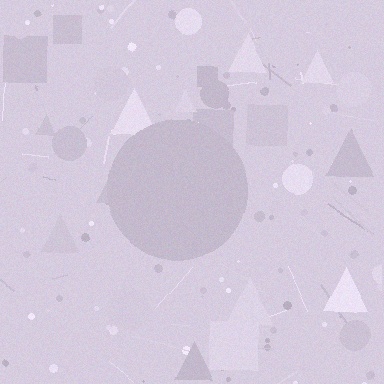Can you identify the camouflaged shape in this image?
The camouflaged shape is a circle.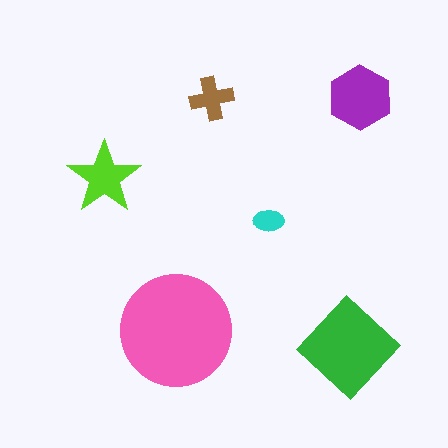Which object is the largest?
The pink circle.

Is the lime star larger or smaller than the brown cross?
Larger.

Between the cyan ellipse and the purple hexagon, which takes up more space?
The purple hexagon.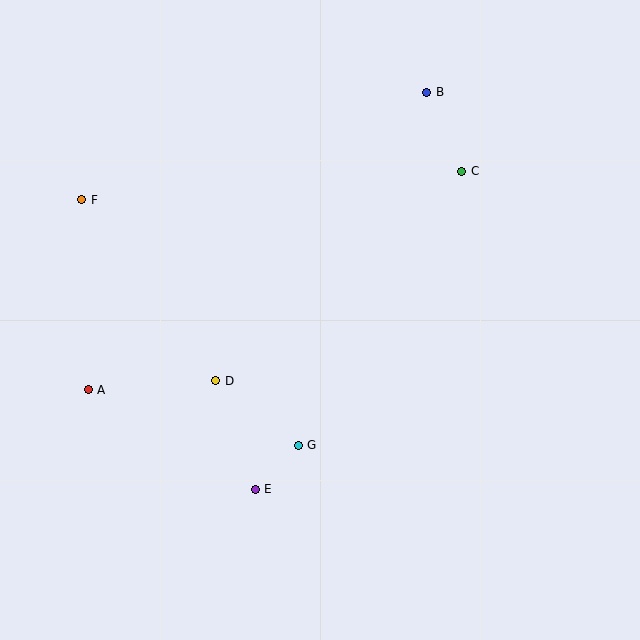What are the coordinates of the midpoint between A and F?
The midpoint between A and F is at (85, 295).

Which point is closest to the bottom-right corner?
Point G is closest to the bottom-right corner.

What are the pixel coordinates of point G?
Point G is at (298, 445).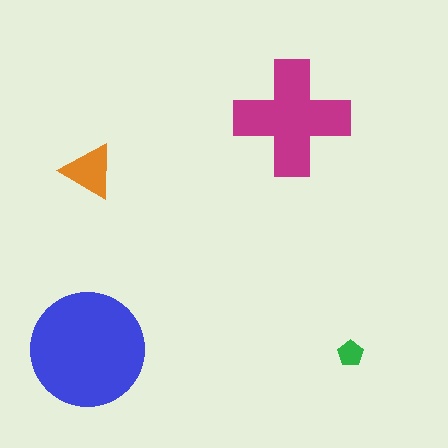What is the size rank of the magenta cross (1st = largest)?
2nd.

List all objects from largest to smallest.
The blue circle, the magenta cross, the orange triangle, the green pentagon.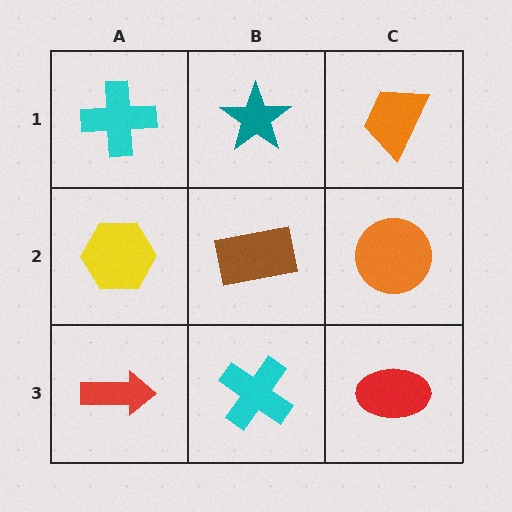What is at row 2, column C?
An orange circle.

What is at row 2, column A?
A yellow hexagon.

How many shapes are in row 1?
3 shapes.